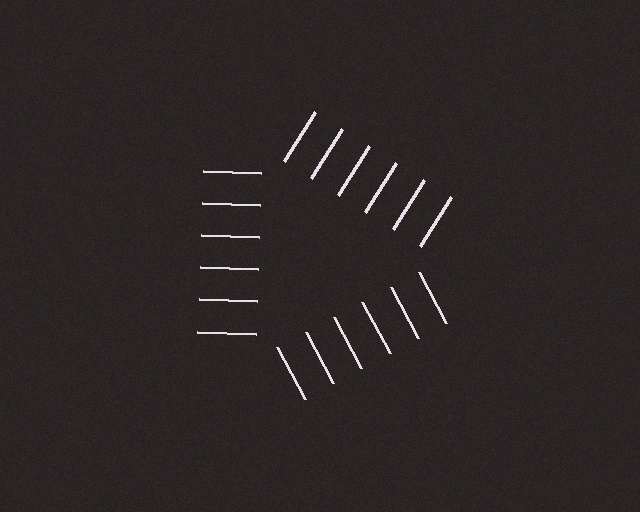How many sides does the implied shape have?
3 sides — the line-ends trace a triangle.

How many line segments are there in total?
18 — 6 along each of the 3 edges.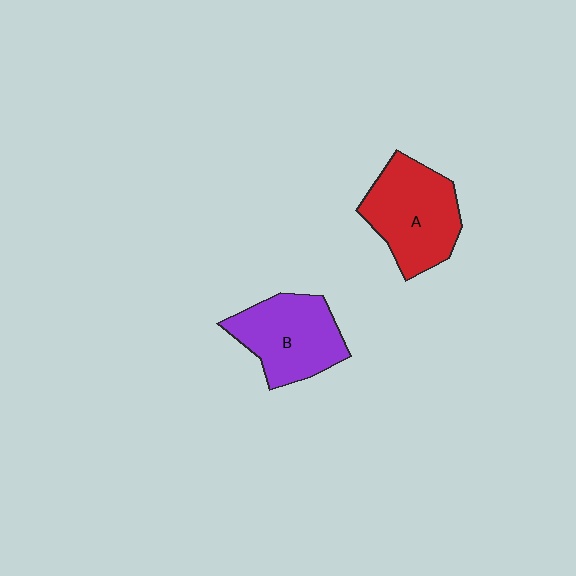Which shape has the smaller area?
Shape B (purple).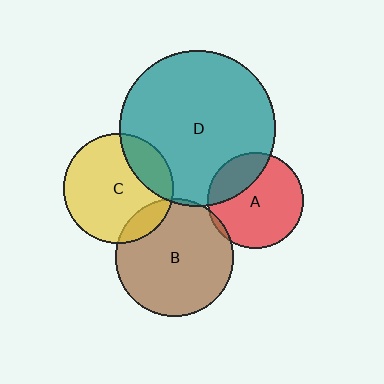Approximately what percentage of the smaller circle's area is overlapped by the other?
Approximately 20%.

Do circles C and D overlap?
Yes.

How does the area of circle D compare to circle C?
Approximately 2.0 times.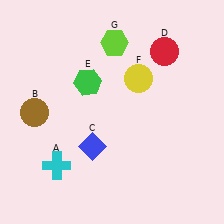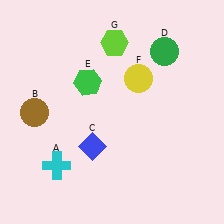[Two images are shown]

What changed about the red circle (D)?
In Image 1, D is red. In Image 2, it changed to green.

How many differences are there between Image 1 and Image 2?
There is 1 difference between the two images.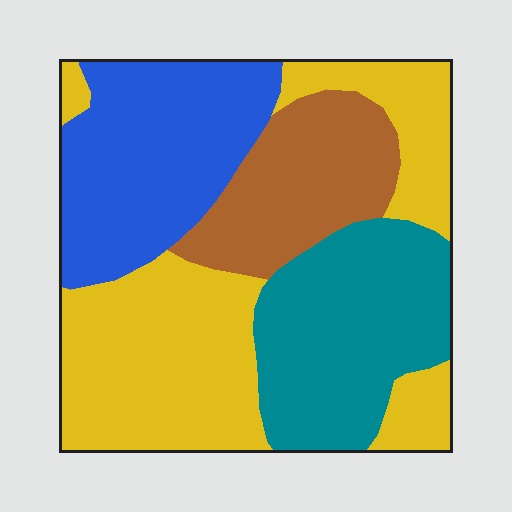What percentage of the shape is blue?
Blue takes up between a sixth and a third of the shape.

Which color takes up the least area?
Brown, at roughly 15%.